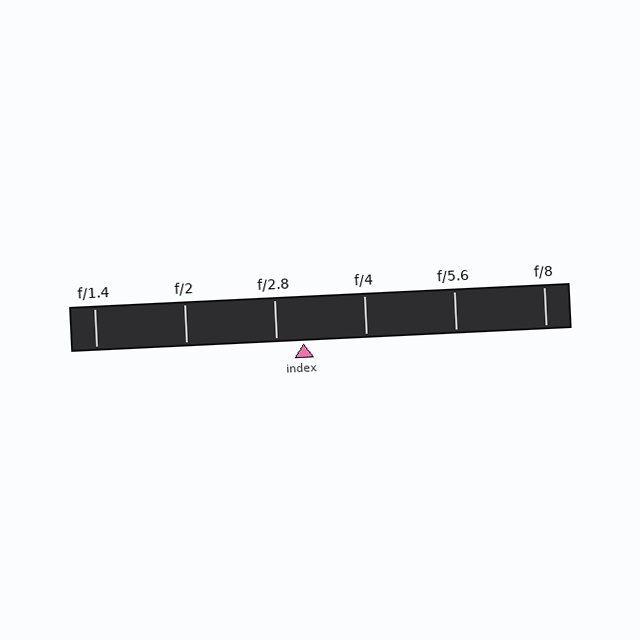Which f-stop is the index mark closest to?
The index mark is closest to f/2.8.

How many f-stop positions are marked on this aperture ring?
There are 6 f-stop positions marked.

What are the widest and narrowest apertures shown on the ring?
The widest aperture shown is f/1.4 and the narrowest is f/8.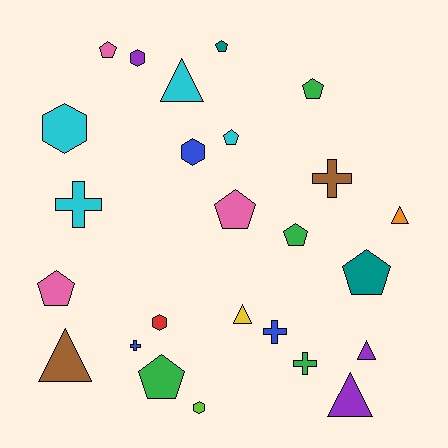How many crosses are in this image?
There are 5 crosses.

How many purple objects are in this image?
There are 3 purple objects.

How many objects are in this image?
There are 25 objects.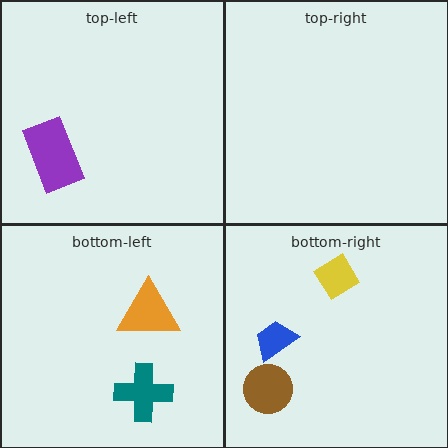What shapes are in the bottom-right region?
The blue trapezoid, the brown circle, the yellow diamond.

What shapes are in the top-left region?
The purple rectangle.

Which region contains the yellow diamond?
The bottom-right region.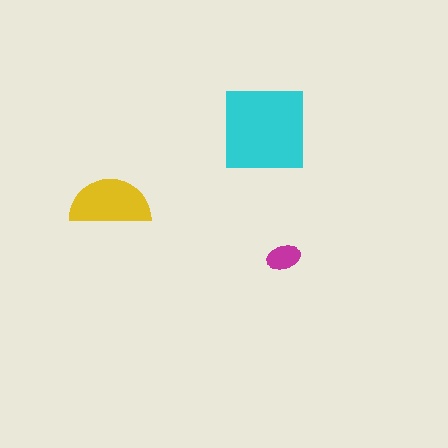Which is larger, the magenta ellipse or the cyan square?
The cyan square.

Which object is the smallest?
The magenta ellipse.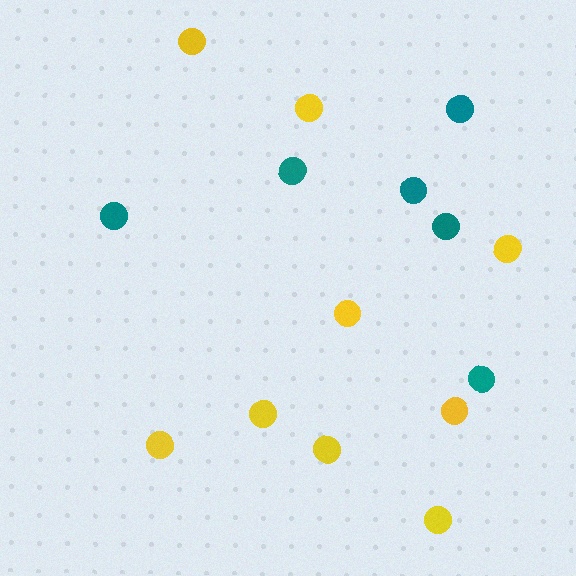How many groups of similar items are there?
There are 2 groups: one group of teal circles (6) and one group of yellow circles (9).